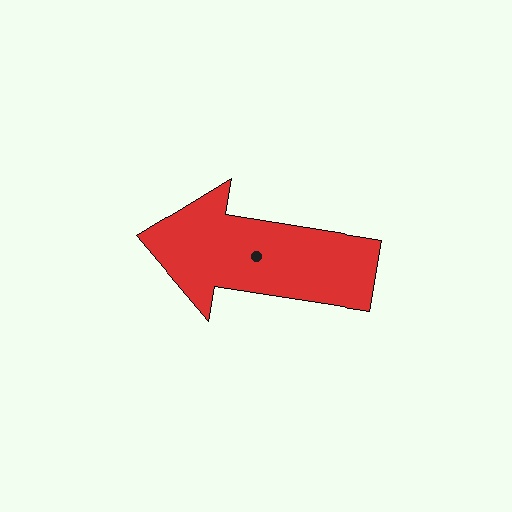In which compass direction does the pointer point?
West.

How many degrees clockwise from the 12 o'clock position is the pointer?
Approximately 279 degrees.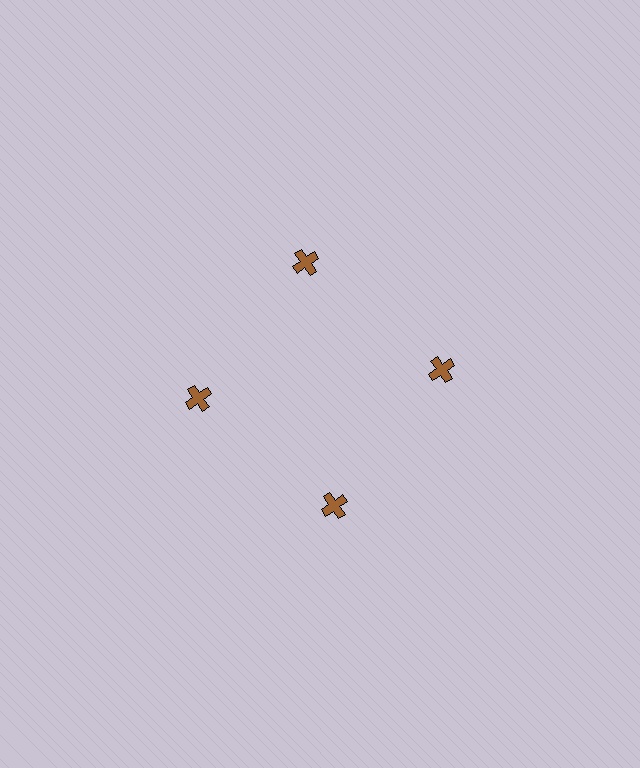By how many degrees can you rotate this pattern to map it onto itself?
The pattern maps onto itself every 90 degrees of rotation.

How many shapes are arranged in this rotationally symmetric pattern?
There are 4 shapes, arranged in 4 groups of 1.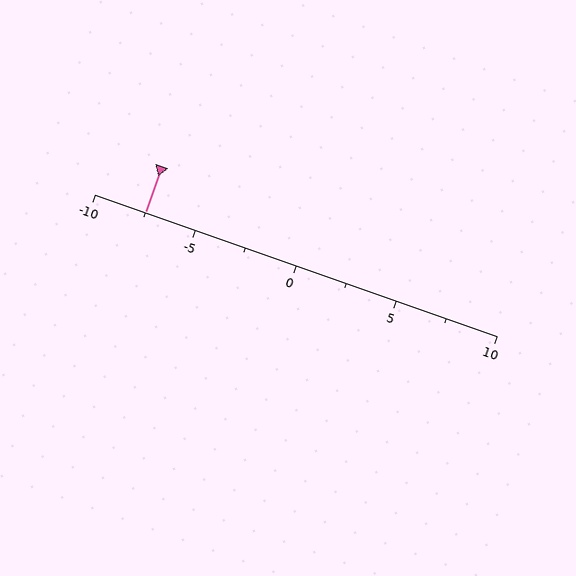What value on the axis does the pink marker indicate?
The marker indicates approximately -7.5.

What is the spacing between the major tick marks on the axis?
The major ticks are spaced 5 apart.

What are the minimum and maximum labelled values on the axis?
The axis runs from -10 to 10.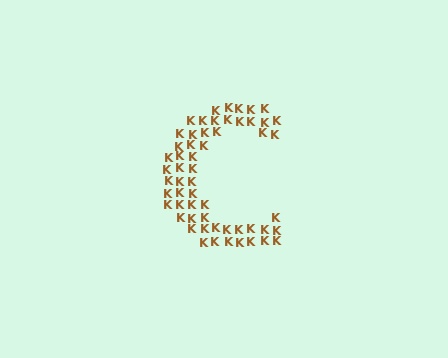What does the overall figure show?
The overall figure shows the letter C.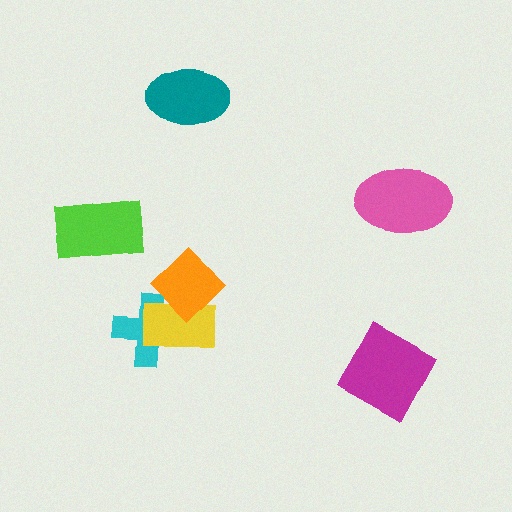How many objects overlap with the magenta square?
0 objects overlap with the magenta square.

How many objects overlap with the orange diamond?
2 objects overlap with the orange diamond.